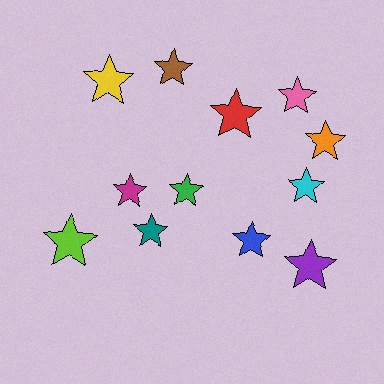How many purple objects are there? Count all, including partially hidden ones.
There is 1 purple object.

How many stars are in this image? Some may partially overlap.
There are 12 stars.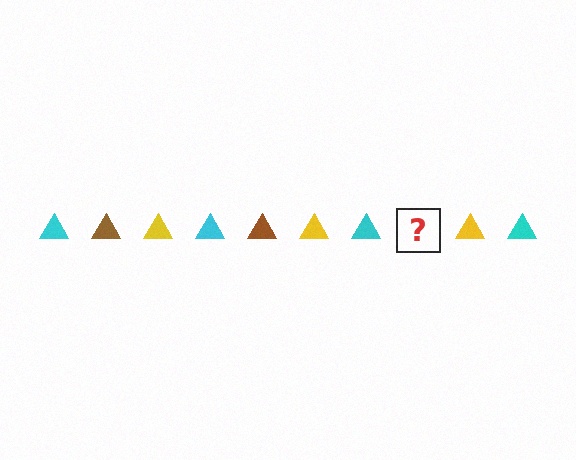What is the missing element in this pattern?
The missing element is a brown triangle.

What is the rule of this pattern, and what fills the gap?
The rule is that the pattern cycles through cyan, brown, yellow triangles. The gap should be filled with a brown triangle.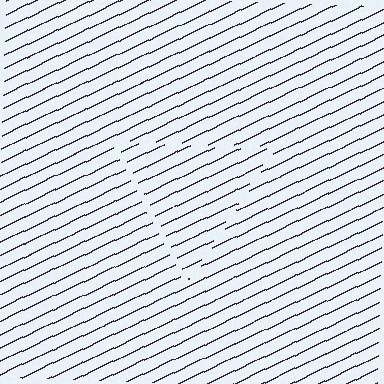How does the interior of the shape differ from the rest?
The interior of the shape contains the same grating, shifted by half a period — the contour is defined by the phase discontinuity where line-ends from the inner and outer gratings abut.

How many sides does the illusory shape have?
3 sides — the line-ends trace a triangle.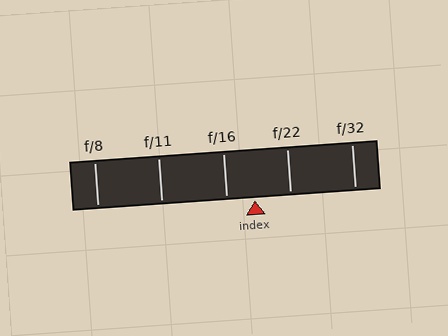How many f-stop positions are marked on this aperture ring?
There are 5 f-stop positions marked.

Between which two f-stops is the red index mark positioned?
The index mark is between f/16 and f/22.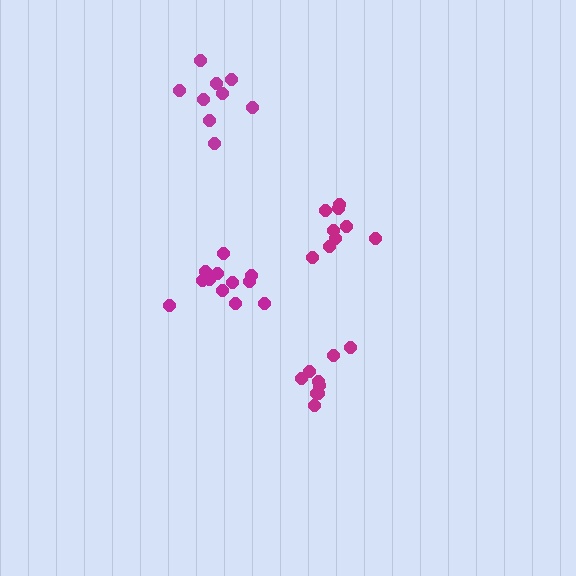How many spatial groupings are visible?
There are 4 spatial groupings.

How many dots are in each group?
Group 1: 10 dots, Group 2: 9 dots, Group 3: 12 dots, Group 4: 9 dots (40 total).